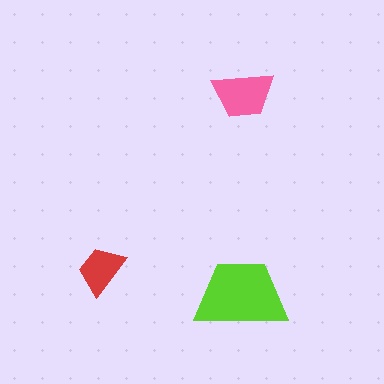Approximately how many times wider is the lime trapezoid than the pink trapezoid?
About 1.5 times wider.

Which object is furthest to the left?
The red trapezoid is leftmost.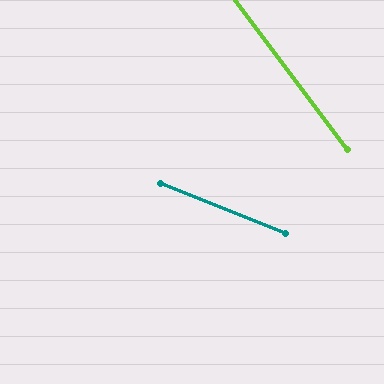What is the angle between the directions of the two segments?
Approximately 31 degrees.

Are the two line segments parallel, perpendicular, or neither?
Neither parallel nor perpendicular — they differ by about 31°.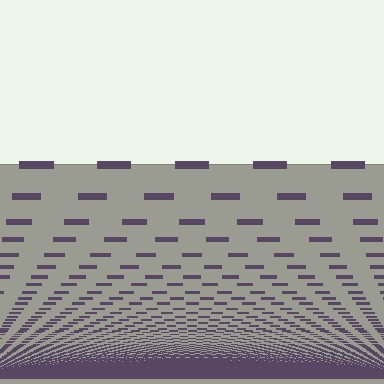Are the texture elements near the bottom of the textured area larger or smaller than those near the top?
Smaller. The gradient is inverted — elements near the bottom are smaller and denser.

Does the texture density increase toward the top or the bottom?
Density increases toward the bottom.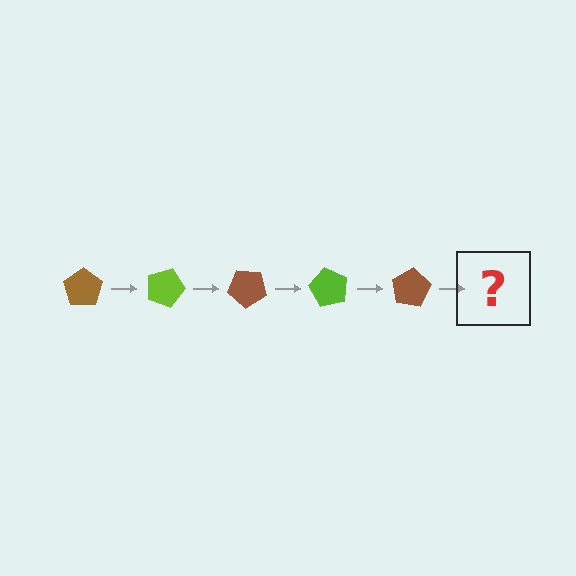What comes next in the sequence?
The next element should be a lime pentagon, rotated 100 degrees from the start.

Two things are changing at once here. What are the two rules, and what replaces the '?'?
The two rules are that it rotates 20 degrees each step and the color cycles through brown and lime. The '?' should be a lime pentagon, rotated 100 degrees from the start.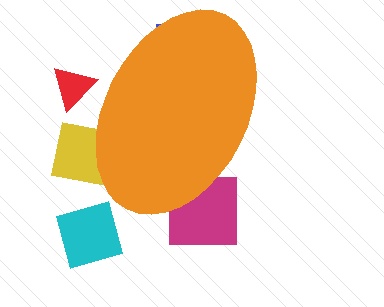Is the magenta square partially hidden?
Yes, the magenta square is partially hidden behind the orange ellipse.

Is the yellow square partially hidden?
Yes, the yellow square is partially hidden behind the orange ellipse.